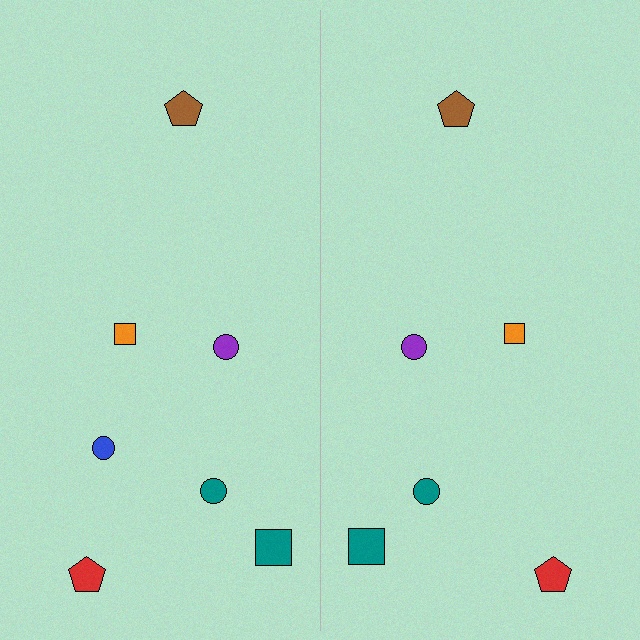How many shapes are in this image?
There are 13 shapes in this image.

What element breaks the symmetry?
A blue circle is missing from the right side.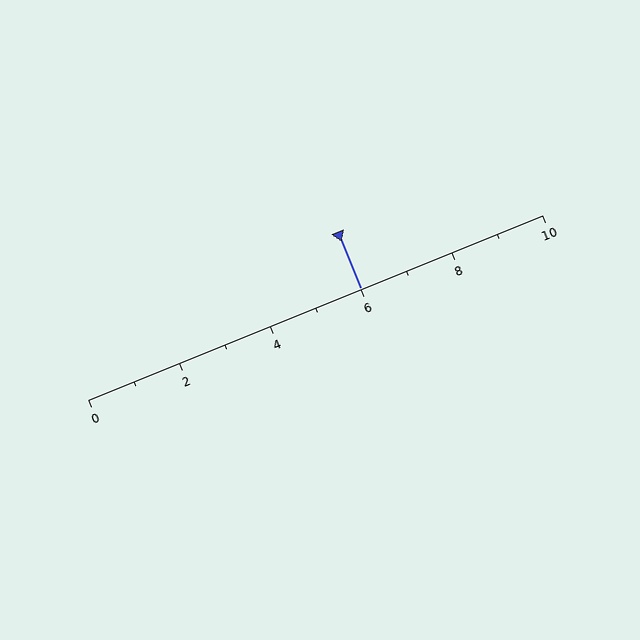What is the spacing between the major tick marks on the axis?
The major ticks are spaced 2 apart.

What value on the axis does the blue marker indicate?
The marker indicates approximately 6.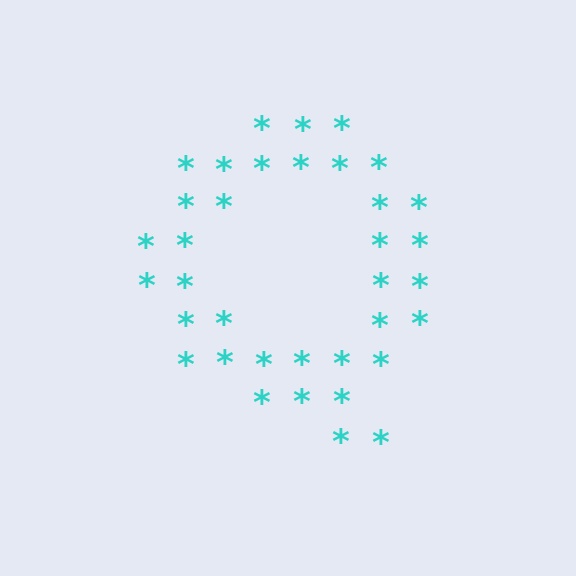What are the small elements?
The small elements are asterisks.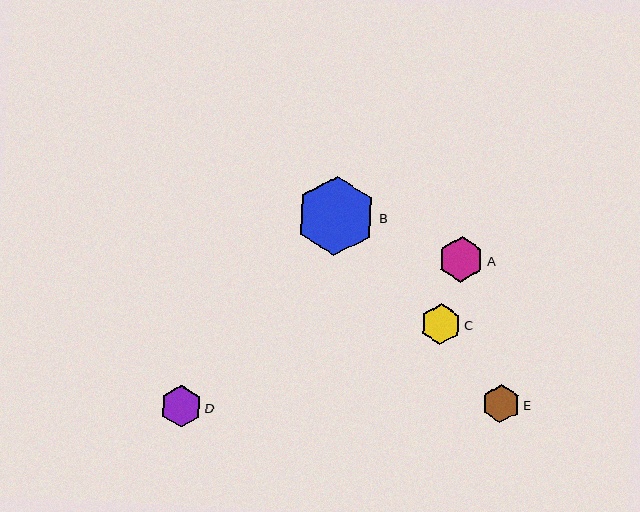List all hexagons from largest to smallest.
From largest to smallest: B, A, D, C, E.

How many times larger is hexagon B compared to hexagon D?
Hexagon B is approximately 1.9 times the size of hexagon D.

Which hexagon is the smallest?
Hexagon E is the smallest with a size of approximately 38 pixels.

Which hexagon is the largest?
Hexagon B is the largest with a size of approximately 80 pixels.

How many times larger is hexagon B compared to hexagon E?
Hexagon B is approximately 2.1 times the size of hexagon E.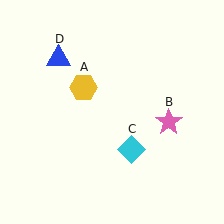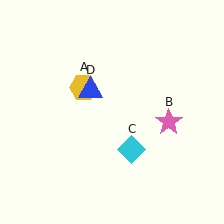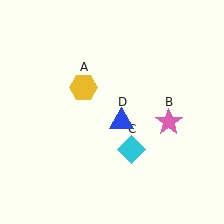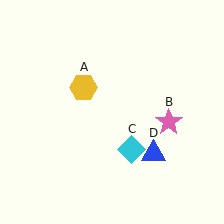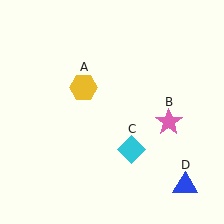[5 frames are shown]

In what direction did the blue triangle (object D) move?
The blue triangle (object D) moved down and to the right.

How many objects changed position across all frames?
1 object changed position: blue triangle (object D).